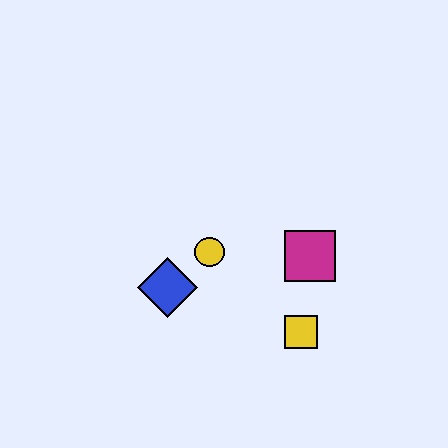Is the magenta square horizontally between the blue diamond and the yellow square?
No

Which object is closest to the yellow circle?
The blue diamond is closest to the yellow circle.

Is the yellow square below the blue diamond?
Yes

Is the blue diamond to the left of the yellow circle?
Yes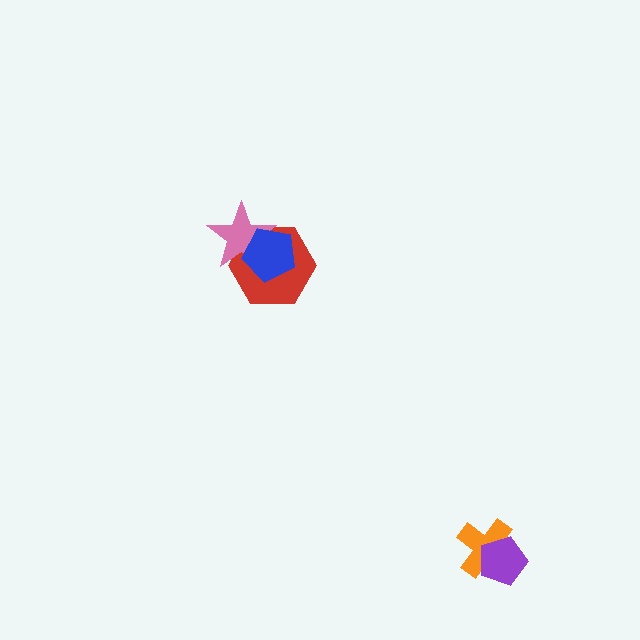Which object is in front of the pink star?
The blue pentagon is in front of the pink star.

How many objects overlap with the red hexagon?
2 objects overlap with the red hexagon.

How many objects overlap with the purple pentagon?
1 object overlaps with the purple pentagon.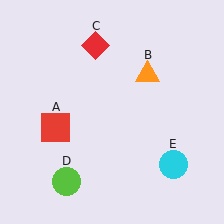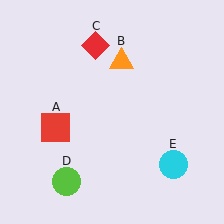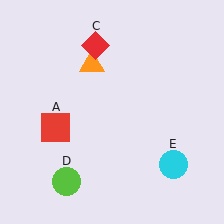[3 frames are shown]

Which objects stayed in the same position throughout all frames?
Red square (object A) and red diamond (object C) and lime circle (object D) and cyan circle (object E) remained stationary.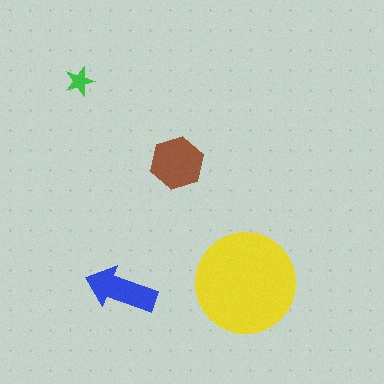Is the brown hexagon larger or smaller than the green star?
Larger.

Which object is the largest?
The yellow circle.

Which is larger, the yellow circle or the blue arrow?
The yellow circle.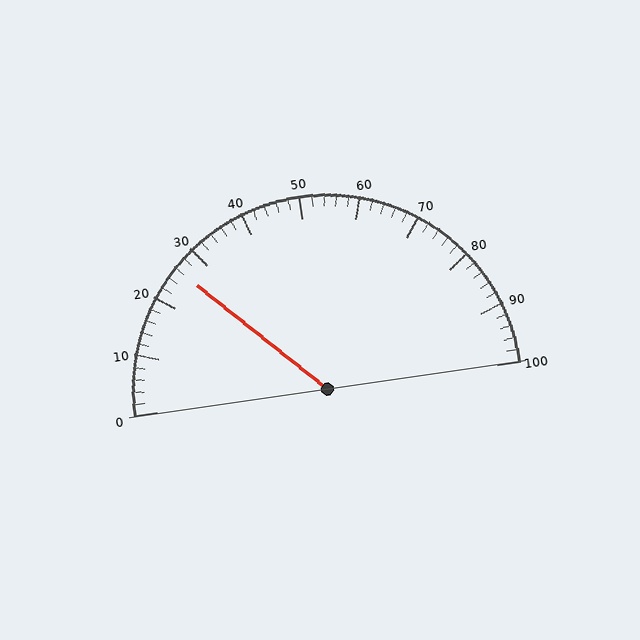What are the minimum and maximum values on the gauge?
The gauge ranges from 0 to 100.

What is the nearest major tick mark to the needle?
The nearest major tick mark is 30.